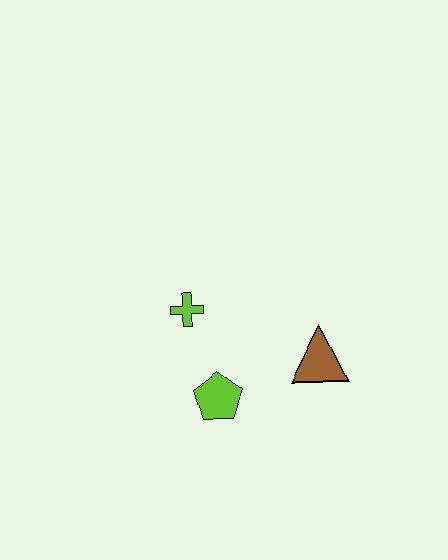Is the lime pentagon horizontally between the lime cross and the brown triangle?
Yes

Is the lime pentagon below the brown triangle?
Yes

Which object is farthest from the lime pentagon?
The brown triangle is farthest from the lime pentagon.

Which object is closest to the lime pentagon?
The lime cross is closest to the lime pentagon.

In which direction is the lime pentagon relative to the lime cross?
The lime pentagon is below the lime cross.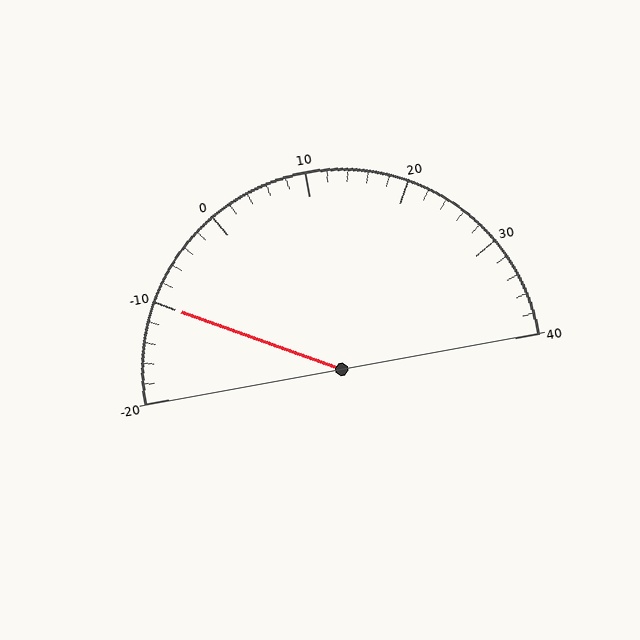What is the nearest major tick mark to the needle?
The nearest major tick mark is -10.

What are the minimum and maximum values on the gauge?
The gauge ranges from -20 to 40.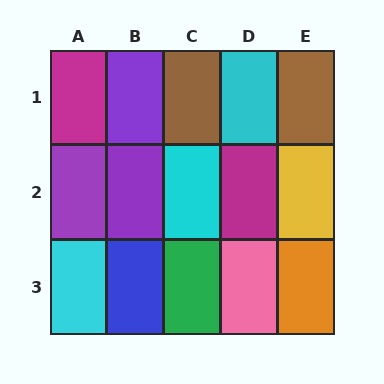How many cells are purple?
3 cells are purple.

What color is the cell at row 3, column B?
Blue.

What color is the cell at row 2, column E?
Yellow.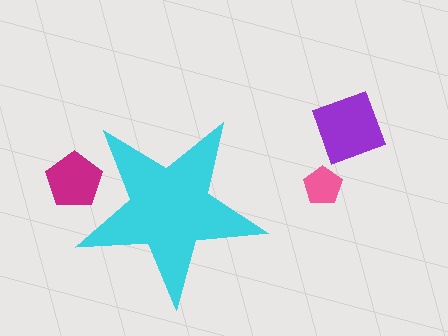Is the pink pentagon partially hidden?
No, the pink pentagon is fully visible.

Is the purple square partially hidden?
No, the purple square is fully visible.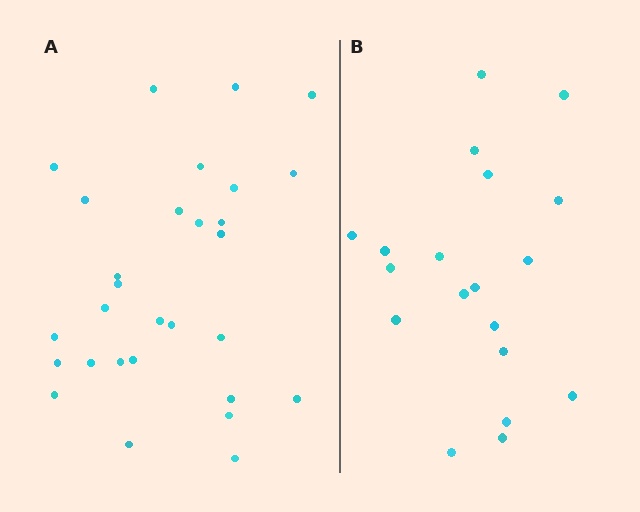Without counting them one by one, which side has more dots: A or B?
Region A (the left region) has more dots.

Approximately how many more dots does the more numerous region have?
Region A has roughly 10 or so more dots than region B.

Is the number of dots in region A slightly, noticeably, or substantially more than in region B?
Region A has substantially more. The ratio is roughly 1.5 to 1.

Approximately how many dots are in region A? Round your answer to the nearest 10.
About 30 dots. (The exact count is 29, which rounds to 30.)